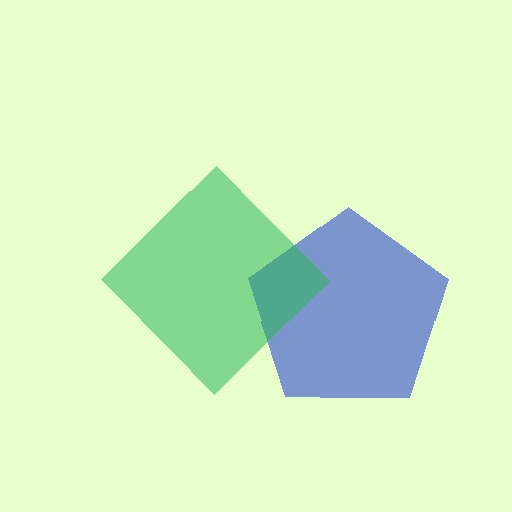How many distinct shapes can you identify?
There are 2 distinct shapes: a blue pentagon, a green diamond.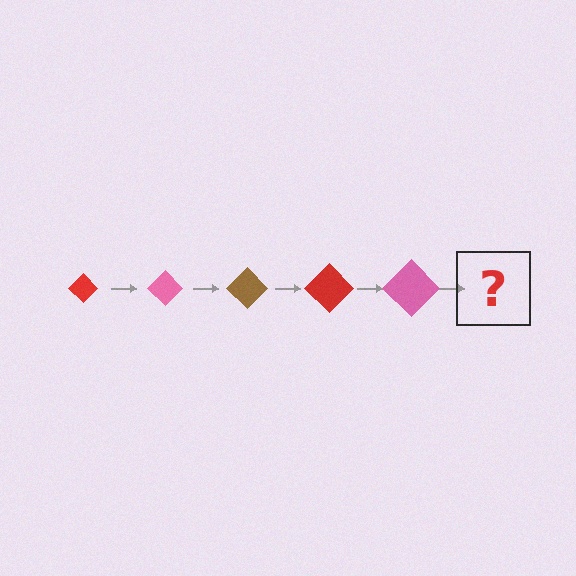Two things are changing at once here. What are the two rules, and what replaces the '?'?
The two rules are that the diamond grows larger each step and the color cycles through red, pink, and brown. The '?' should be a brown diamond, larger than the previous one.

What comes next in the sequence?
The next element should be a brown diamond, larger than the previous one.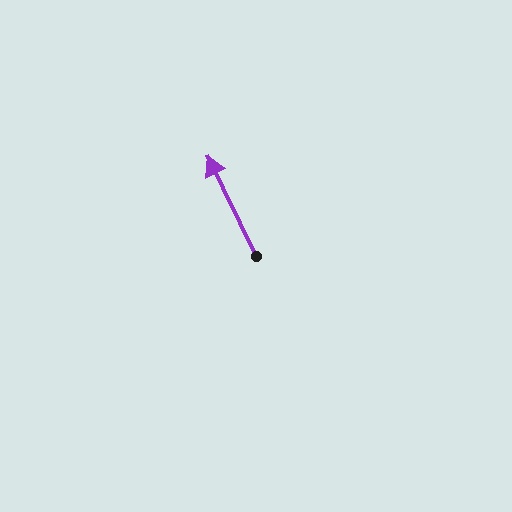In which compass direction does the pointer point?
Northwest.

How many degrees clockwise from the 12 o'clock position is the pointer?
Approximately 334 degrees.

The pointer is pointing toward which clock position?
Roughly 11 o'clock.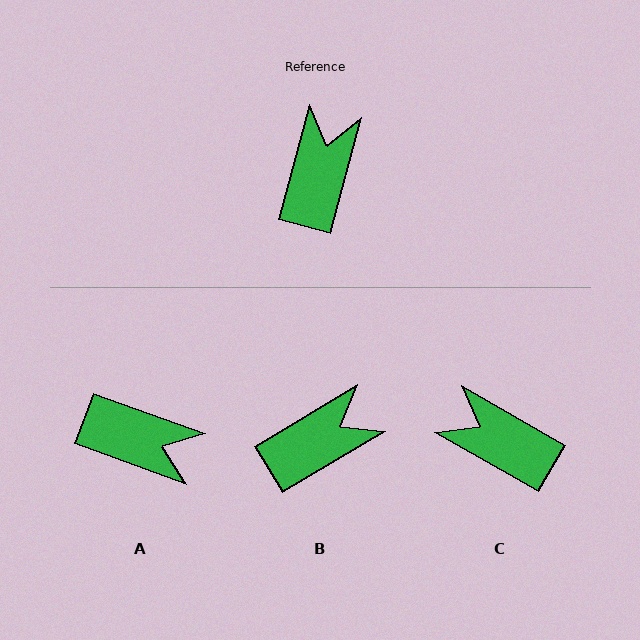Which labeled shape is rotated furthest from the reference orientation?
A, about 95 degrees away.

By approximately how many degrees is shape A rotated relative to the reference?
Approximately 95 degrees clockwise.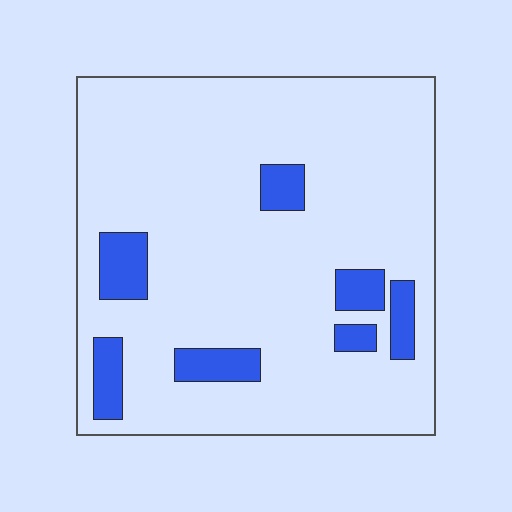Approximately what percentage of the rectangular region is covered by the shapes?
Approximately 10%.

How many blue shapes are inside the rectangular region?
7.